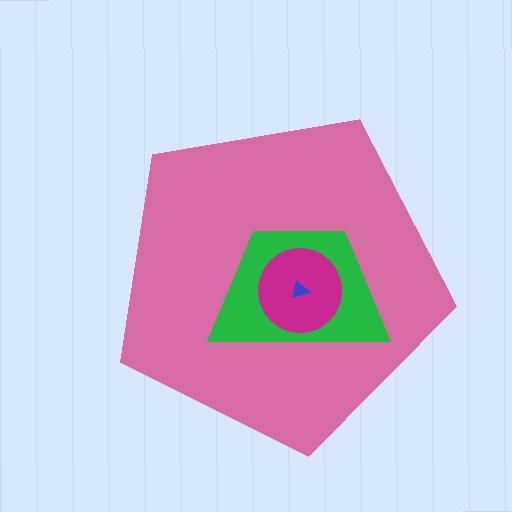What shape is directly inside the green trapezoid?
The magenta circle.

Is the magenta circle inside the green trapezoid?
Yes.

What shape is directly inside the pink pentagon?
The green trapezoid.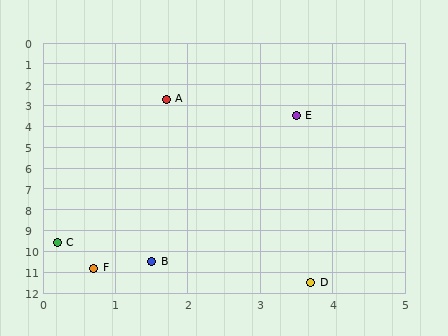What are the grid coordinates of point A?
Point A is at approximately (1.7, 2.7).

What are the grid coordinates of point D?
Point D is at approximately (3.7, 11.5).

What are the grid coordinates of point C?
Point C is at approximately (0.2, 9.6).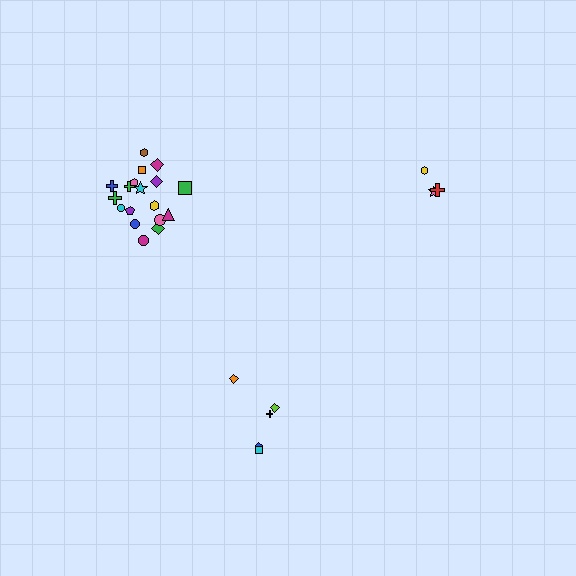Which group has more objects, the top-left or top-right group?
The top-left group.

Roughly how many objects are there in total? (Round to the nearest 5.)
Roughly 25 objects in total.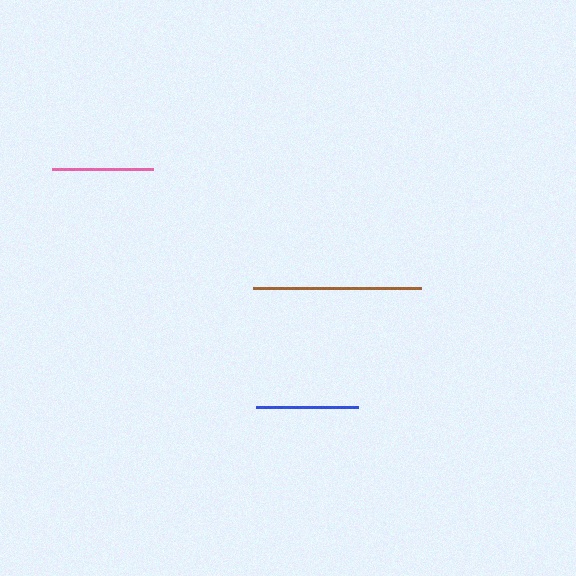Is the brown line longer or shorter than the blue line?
The brown line is longer than the blue line.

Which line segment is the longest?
The brown line is the longest at approximately 167 pixels.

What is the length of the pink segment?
The pink segment is approximately 101 pixels long.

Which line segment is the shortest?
The pink line is the shortest at approximately 101 pixels.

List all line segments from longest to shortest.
From longest to shortest: brown, blue, pink.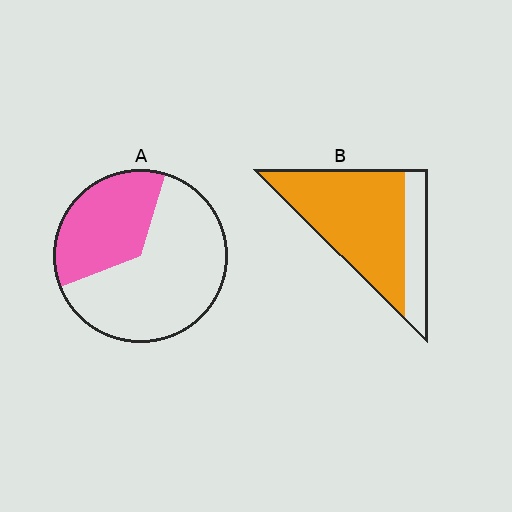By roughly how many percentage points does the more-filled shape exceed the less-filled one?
By roughly 40 percentage points (B over A).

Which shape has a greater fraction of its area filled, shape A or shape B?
Shape B.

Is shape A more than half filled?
No.